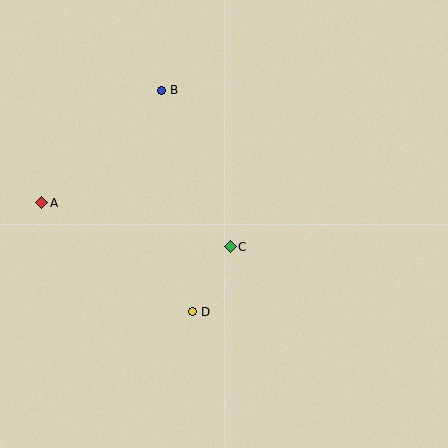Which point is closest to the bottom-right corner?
Point D is closest to the bottom-right corner.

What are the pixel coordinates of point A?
Point A is at (42, 203).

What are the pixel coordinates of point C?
Point C is at (230, 247).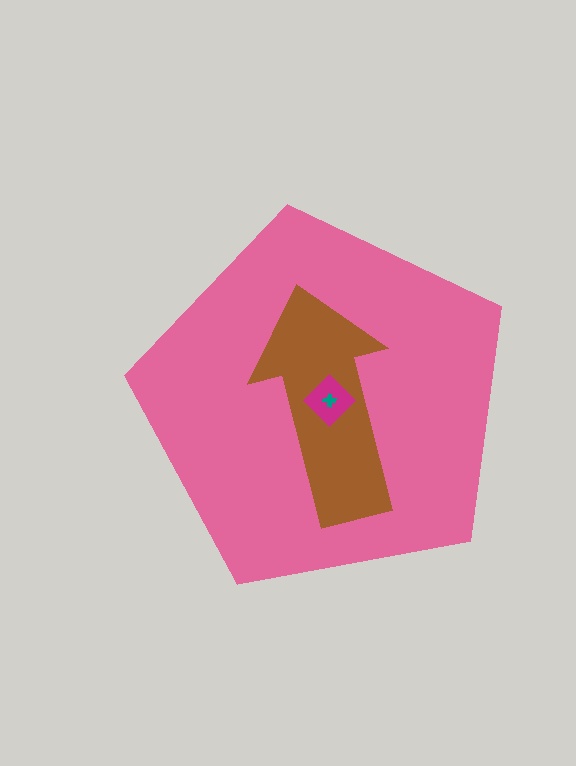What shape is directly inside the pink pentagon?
The brown arrow.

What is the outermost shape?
The pink pentagon.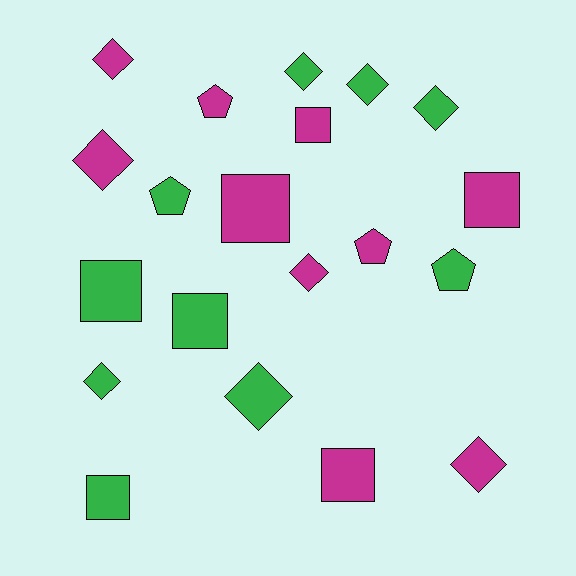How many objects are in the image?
There are 20 objects.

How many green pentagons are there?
There are 2 green pentagons.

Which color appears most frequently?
Green, with 10 objects.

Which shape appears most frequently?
Diamond, with 9 objects.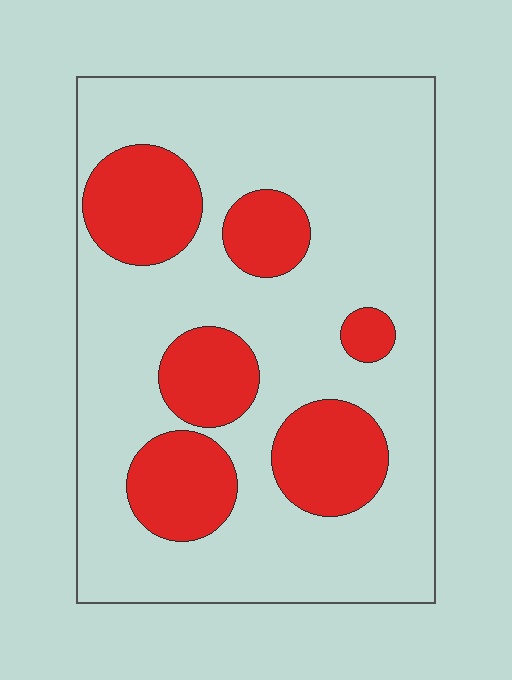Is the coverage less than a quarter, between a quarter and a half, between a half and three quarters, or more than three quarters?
Between a quarter and a half.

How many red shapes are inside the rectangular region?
6.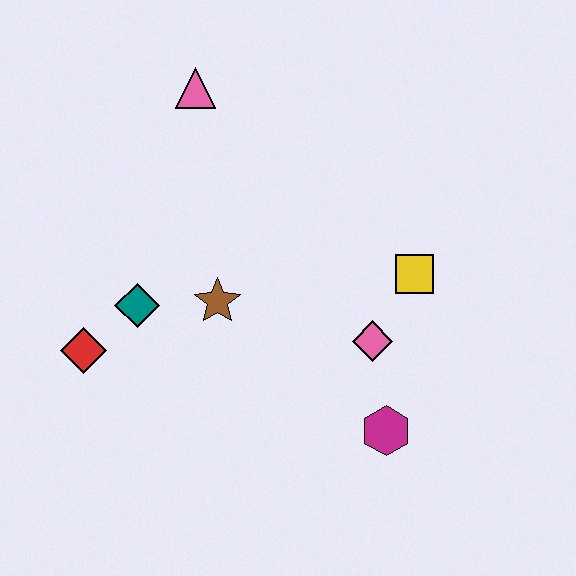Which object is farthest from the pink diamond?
The pink triangle is farthest from the pink diamond.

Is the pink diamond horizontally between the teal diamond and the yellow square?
Yes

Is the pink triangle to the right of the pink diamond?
No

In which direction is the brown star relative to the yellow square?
The brown star is to the left of the yellow square.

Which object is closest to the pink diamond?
The yellow square is closest to the pink diamond.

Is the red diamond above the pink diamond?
No